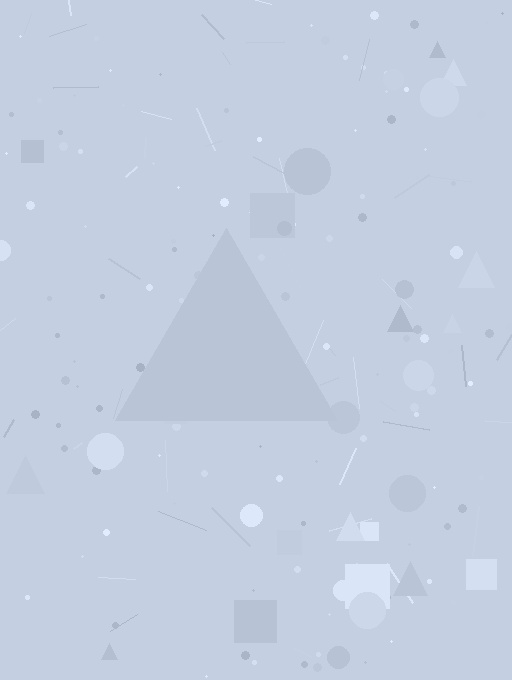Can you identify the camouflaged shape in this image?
The camouflaged shape is a triangle.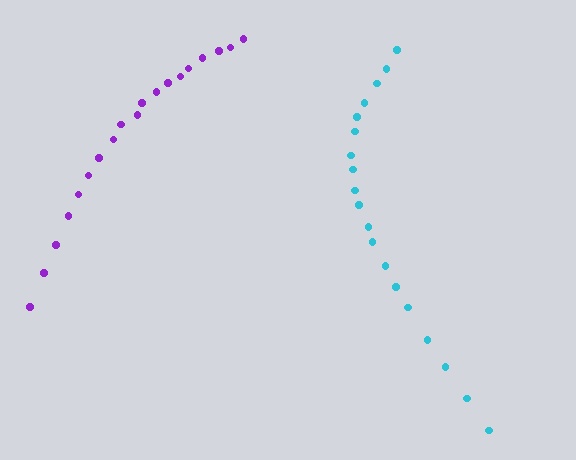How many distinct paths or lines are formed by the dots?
There are 2 distinct paths.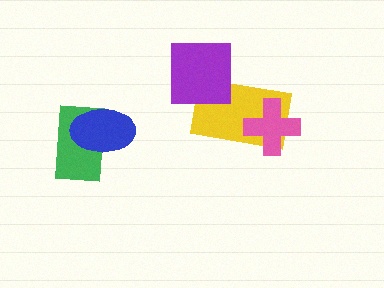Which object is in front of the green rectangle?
The blue ellipse is in front of the green rectangle.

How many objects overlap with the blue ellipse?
1 object overlaps with the blue ellipse.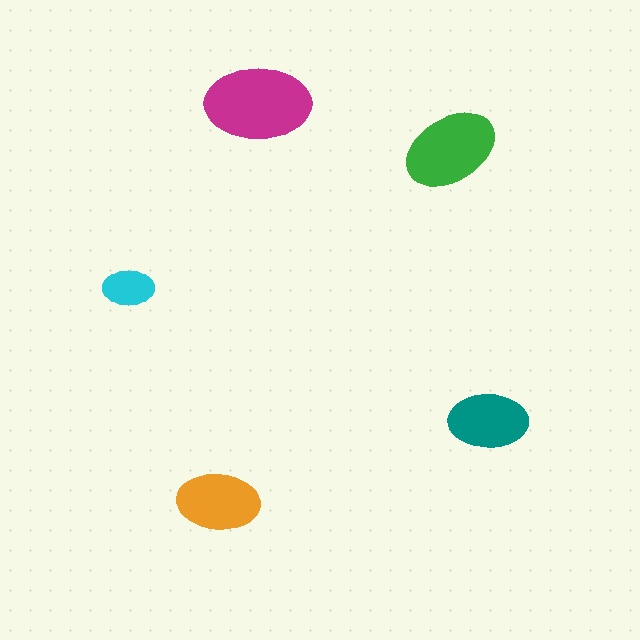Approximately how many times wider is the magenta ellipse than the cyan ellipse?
About 2 times wider.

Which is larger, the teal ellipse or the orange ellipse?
The orange one.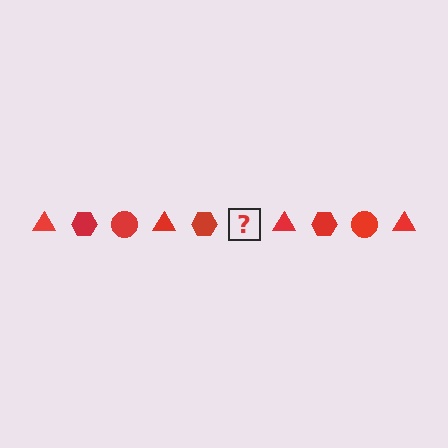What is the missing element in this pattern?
The missing element is a red circle.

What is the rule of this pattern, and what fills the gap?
The rule is that the pattern cycles through triangle, hexagon, circle shapes in red. The gap should be filled with a red circle.